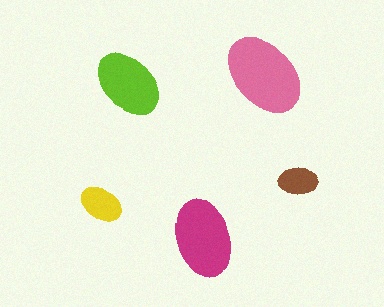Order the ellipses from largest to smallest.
the pink one, the magenta one, the lime one, the yellow one, the brown one.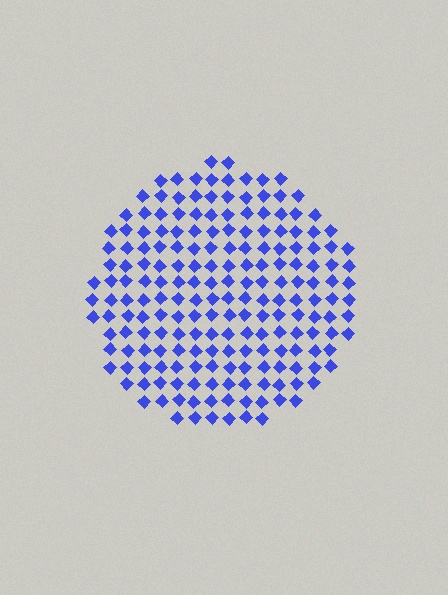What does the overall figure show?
The overall figure shows a circle.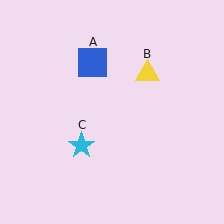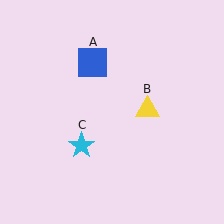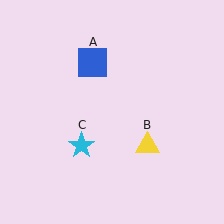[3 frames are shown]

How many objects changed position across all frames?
1 object changed position: yellow triangle (object B).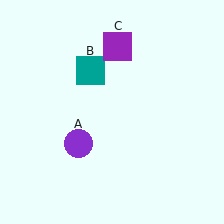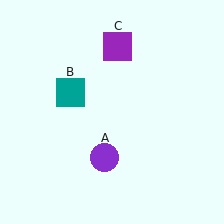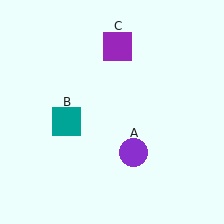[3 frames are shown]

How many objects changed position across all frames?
2 objects changed position: purple circle (object A), teal square (object B).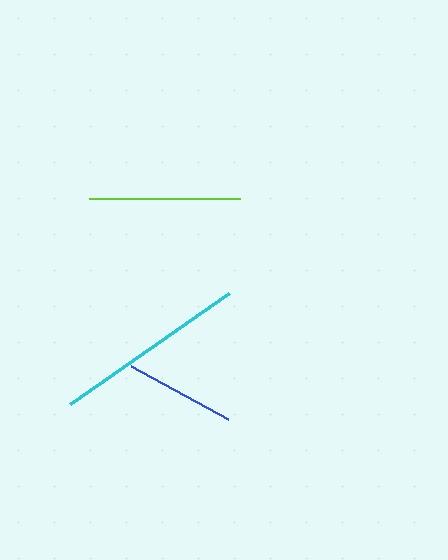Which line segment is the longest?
The cyan line is the longest at approximately 194 pixels.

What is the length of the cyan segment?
The cyan segment is approximately 194 pixels long.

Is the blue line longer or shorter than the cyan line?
The cyan line is longer than the blue line.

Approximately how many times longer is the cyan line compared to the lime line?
The cyan line is approximately 1.3 times the length of the lime line.